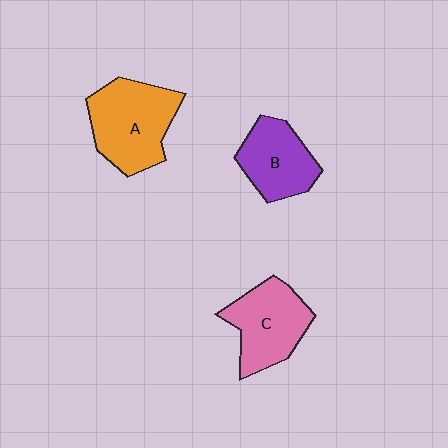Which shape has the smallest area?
Shape B (purple).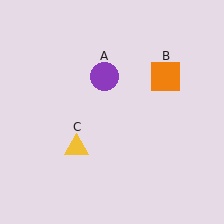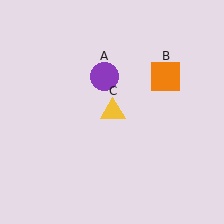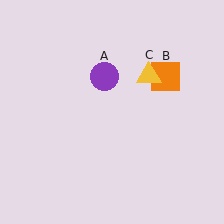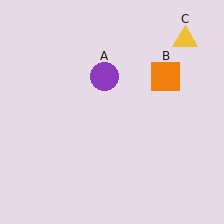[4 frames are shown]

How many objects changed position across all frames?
1 object changed position: yellow triangle (object C).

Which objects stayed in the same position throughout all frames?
Purple circle (object A) and orange square (object B) remained stationary.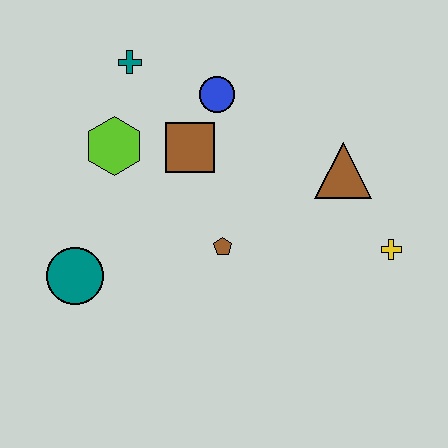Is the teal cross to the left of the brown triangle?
Yes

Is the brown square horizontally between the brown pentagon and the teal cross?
Yes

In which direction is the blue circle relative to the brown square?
The blue circle is above the brown square.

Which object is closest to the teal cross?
The lime hexagon is closest to the teal cross.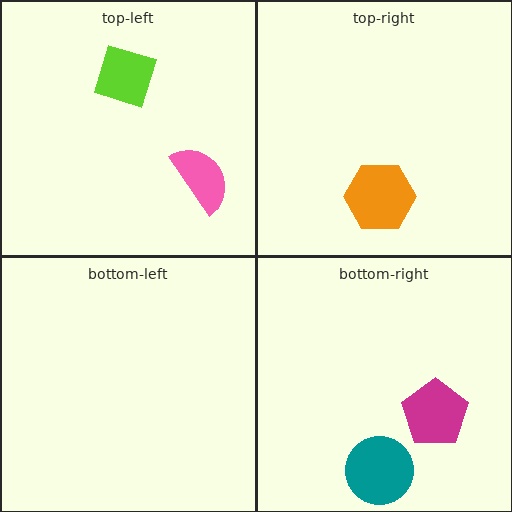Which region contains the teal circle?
The bottom-right region.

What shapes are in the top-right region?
The orange hexagon.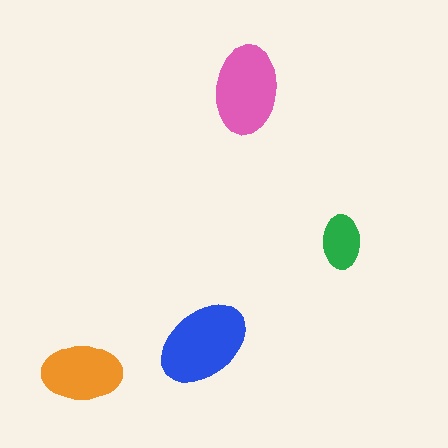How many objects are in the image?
There are 4 objects in the image.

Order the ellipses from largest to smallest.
the blue one, the pink one, the orange one, the green one.